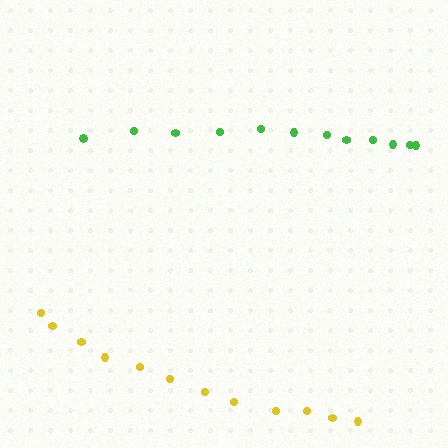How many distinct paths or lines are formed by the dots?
There are 2 distinct paths.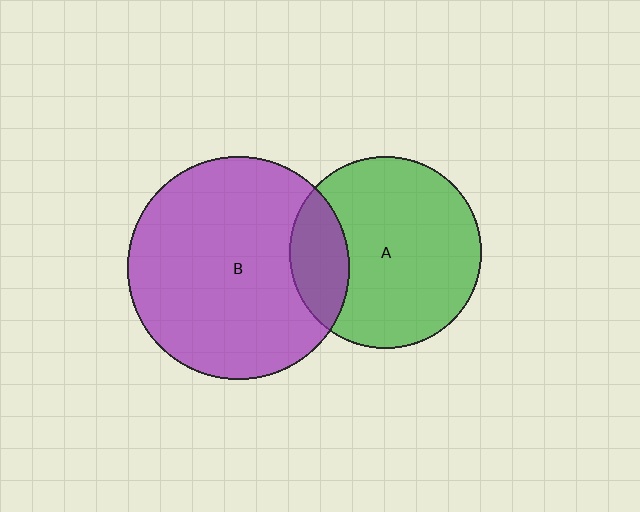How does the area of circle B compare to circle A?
Approximately 1.3 times.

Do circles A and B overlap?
Yes.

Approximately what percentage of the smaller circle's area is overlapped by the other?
Approximately 20%.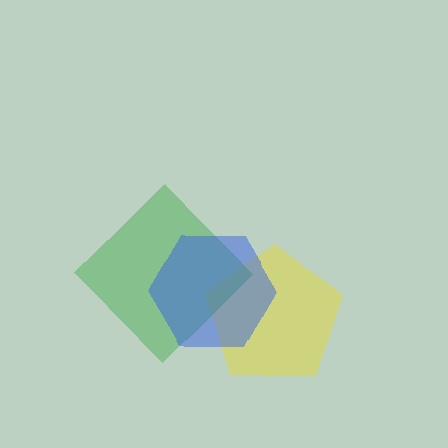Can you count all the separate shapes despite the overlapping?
Yes, there are 3 separate shapes.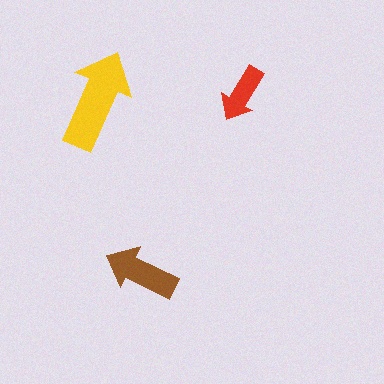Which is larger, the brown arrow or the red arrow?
The brown one.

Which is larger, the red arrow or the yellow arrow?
The yellow one.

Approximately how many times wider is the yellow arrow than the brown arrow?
About 1.5 times wider.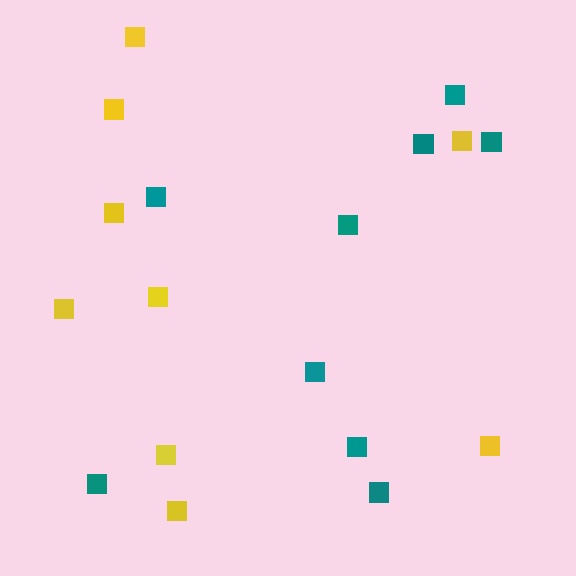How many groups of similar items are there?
There are 2 groups: one group of yellow squares (9) and one group of teal squares (9).